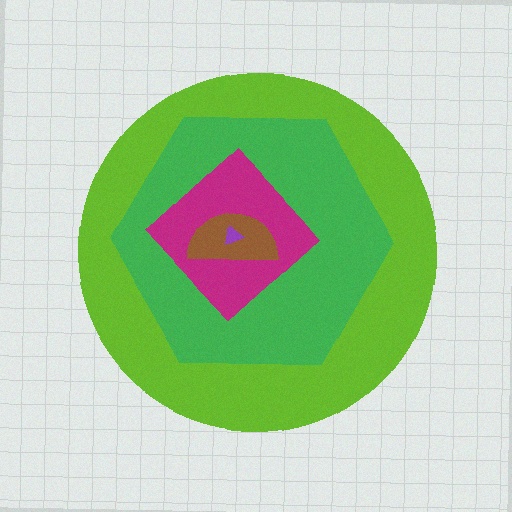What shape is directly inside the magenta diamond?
The brown semicircle.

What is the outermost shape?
The lime circle.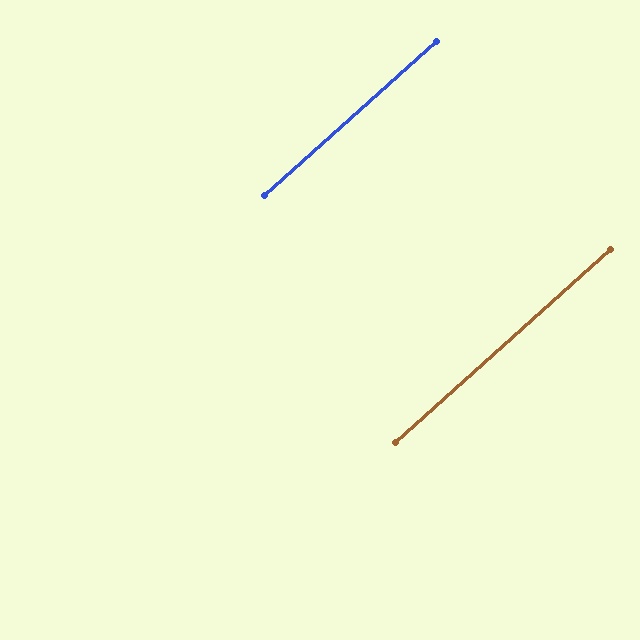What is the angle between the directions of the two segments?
Approximately 0 degrees.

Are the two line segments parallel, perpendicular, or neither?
Parallel — their directions differ by only 0.1°.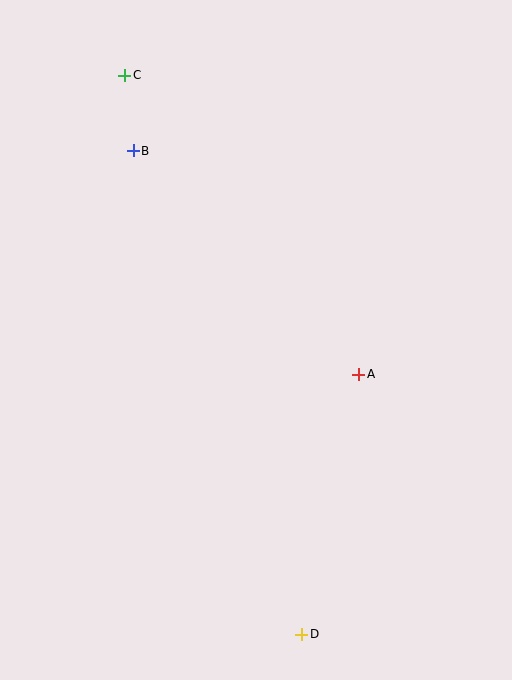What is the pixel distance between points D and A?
The distance between D and A is 266 pixels.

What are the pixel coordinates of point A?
Point A is at (359, 374).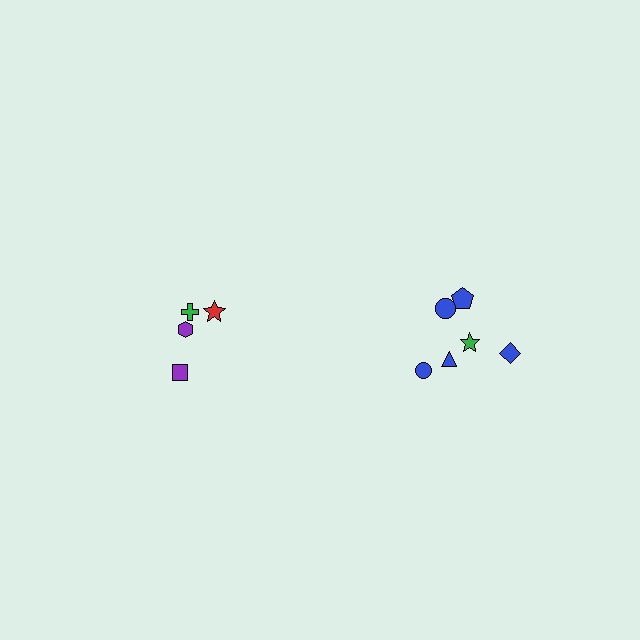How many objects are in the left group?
There are 4 objects.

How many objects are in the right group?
There are 6 objects.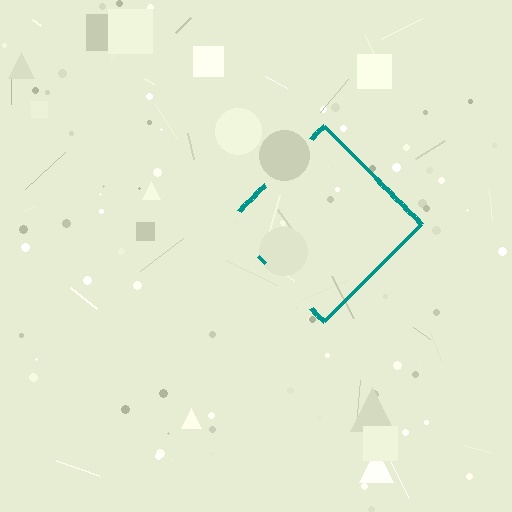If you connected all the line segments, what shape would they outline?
They would outline a diamond.